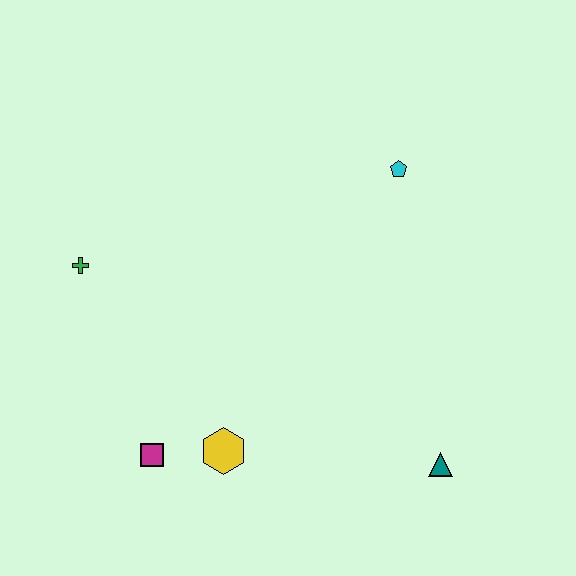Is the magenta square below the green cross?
Yes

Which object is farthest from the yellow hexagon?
The cyan pentagon is farthest from the yellow hexagon.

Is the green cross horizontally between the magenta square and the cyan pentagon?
No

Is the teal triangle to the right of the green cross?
Yes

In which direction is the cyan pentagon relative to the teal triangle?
The cyan pentagon is above the teal triangle.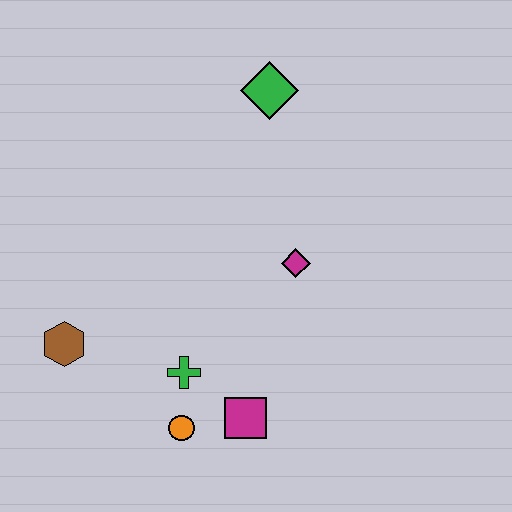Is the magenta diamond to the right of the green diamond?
Yes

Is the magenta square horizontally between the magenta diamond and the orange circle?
Yes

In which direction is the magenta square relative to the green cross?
The magenta square is to the right of the green cross.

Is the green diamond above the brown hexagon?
Yes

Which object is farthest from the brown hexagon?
The green diamond is farthest from the brown hexagon.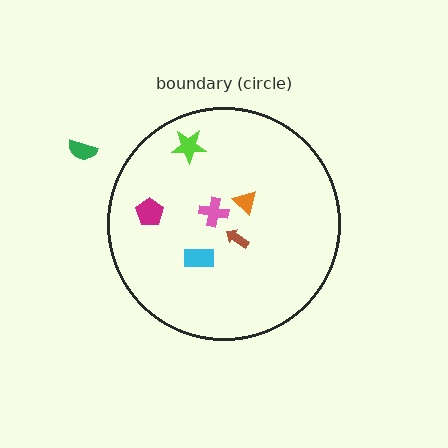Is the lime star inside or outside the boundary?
Inside.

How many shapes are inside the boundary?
6 inside, 1 outside.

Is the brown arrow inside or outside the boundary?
Inside.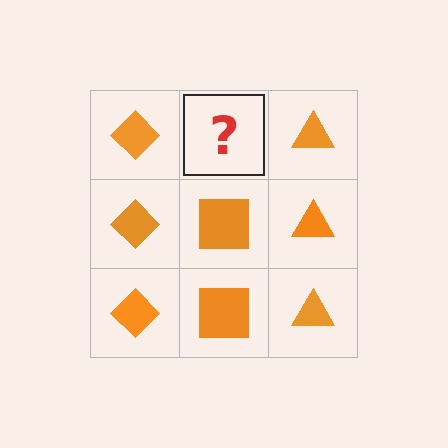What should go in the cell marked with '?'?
The missing cell should contain an orange square.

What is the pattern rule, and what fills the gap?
The rule is that each column has a consistent shape. The gap should be filled with an orange square.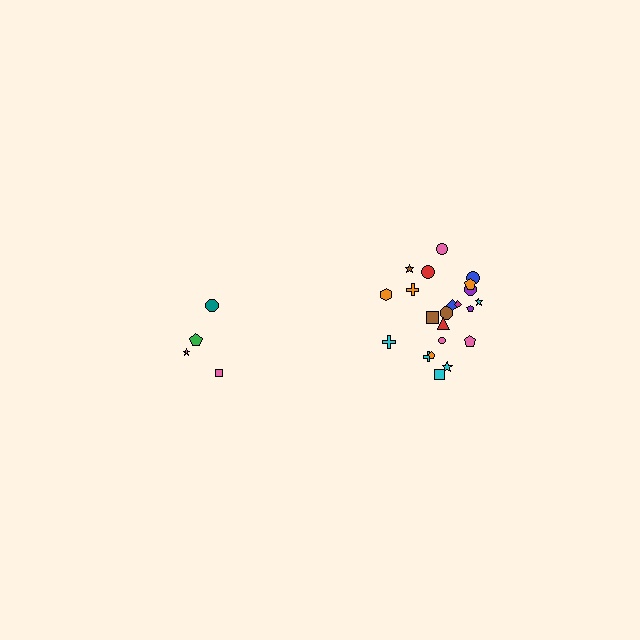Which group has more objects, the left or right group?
The right group.